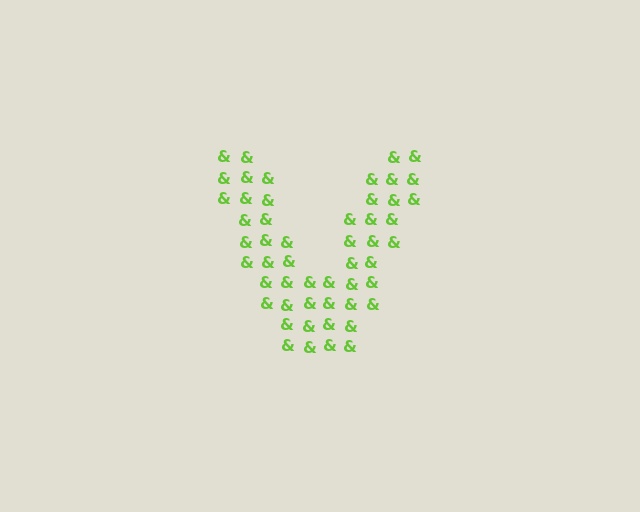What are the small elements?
The small elements are ampersands.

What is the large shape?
The large shape is the letter V.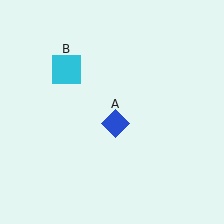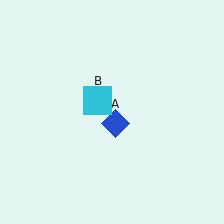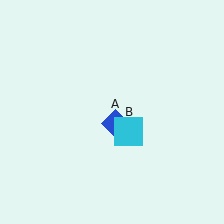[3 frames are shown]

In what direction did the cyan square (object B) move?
The cyan square (object B) moved down and to the right.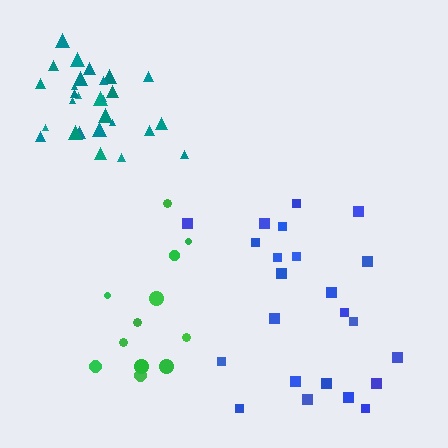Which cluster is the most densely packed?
Teal.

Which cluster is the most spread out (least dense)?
Green.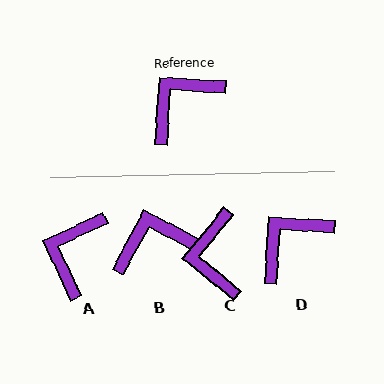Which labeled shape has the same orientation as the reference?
D.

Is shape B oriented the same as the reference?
No, it is off by about 25 degrees.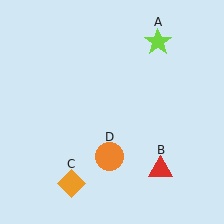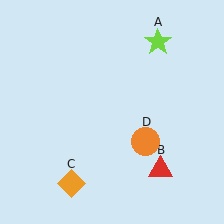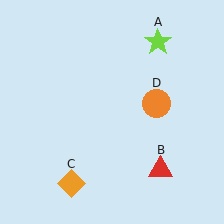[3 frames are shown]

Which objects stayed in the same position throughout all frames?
Lime star (object A) and red triangle (object B) and orange diamond (object C) remained stationary.